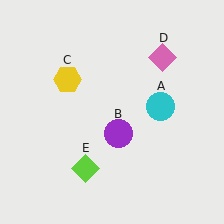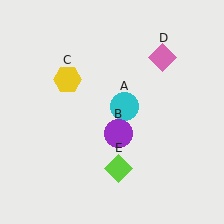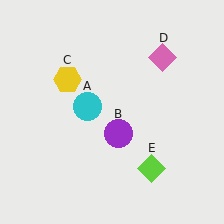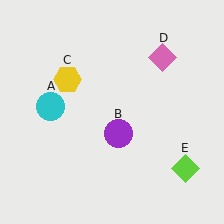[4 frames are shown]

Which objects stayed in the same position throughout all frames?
Purple circle (object B) and yellow hexagon (object C) and pink diamond (object D) remained stationary.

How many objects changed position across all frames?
2 objects changed position: cyan circle (object A), lime diamond (object E).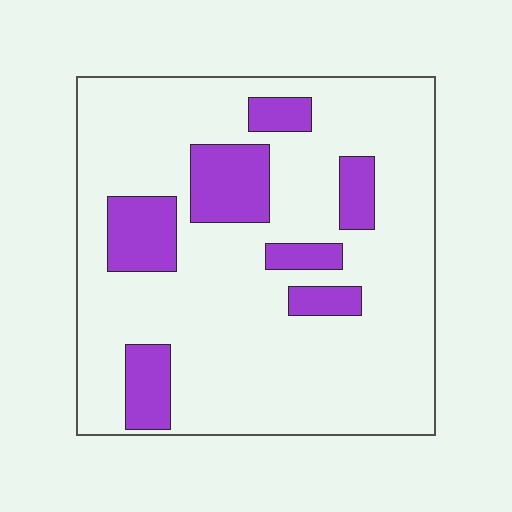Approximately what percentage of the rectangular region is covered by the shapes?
Approximately 20%.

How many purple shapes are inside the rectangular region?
7.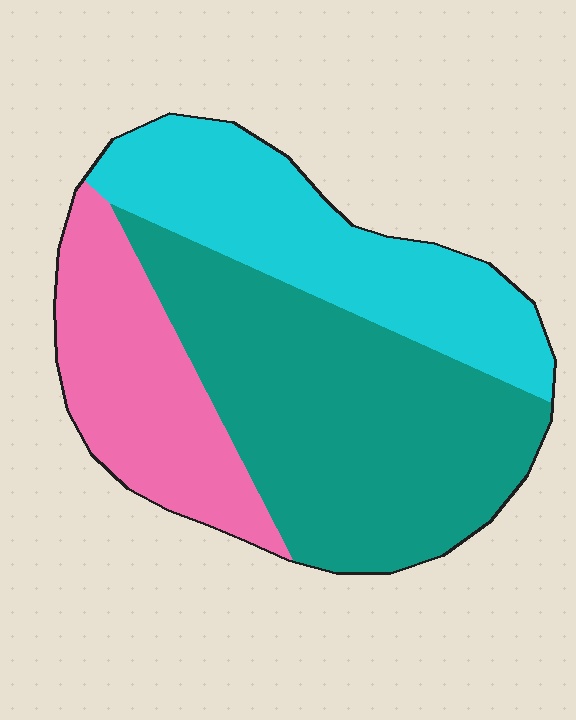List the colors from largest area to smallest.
From largest to smallest: teal, cyan, pink.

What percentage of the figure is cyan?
Cyan covers about 30% of the figure.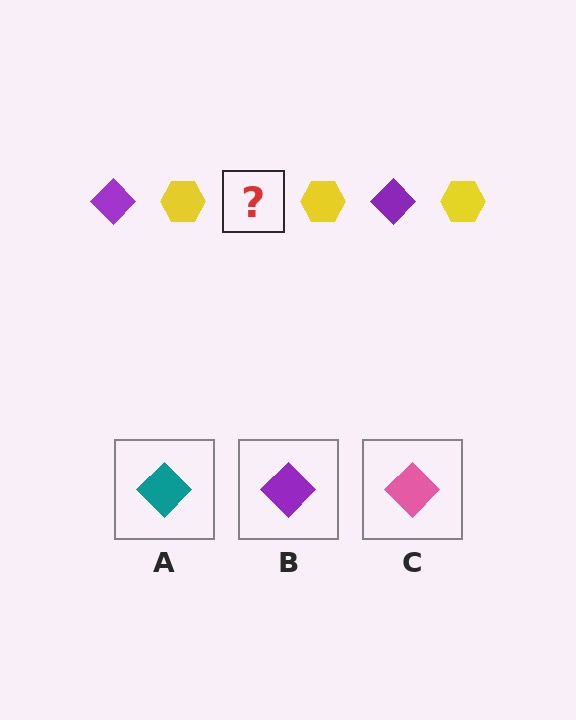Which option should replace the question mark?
Option B.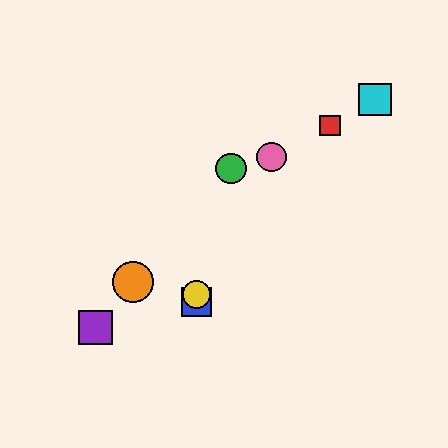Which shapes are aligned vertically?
The blue square, the yellow circle are aligned vertically.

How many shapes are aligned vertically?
2 shapes (the blue square, the yellow circle) are aligned vertically.